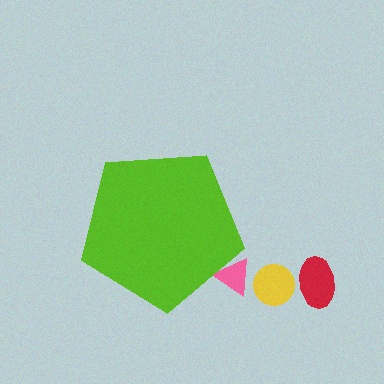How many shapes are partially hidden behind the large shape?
1 shape is partially hidden.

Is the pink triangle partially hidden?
Yes, the pink triangle is partially hidden behind the lime pentagon.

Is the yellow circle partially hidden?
No, the yellow circle is fully visible.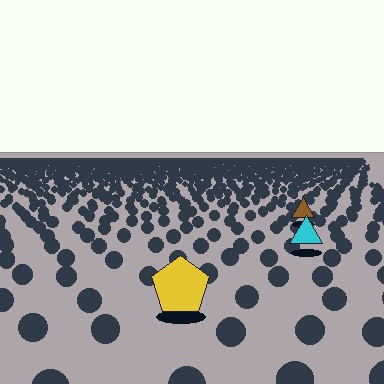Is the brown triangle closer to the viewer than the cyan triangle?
No. The cyan triangle is closer — you can tell from the texture gradient: the ground texture is coarser near it.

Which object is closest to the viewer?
The yellow pentagon is closest. The texture marks near it are larger and more spread out.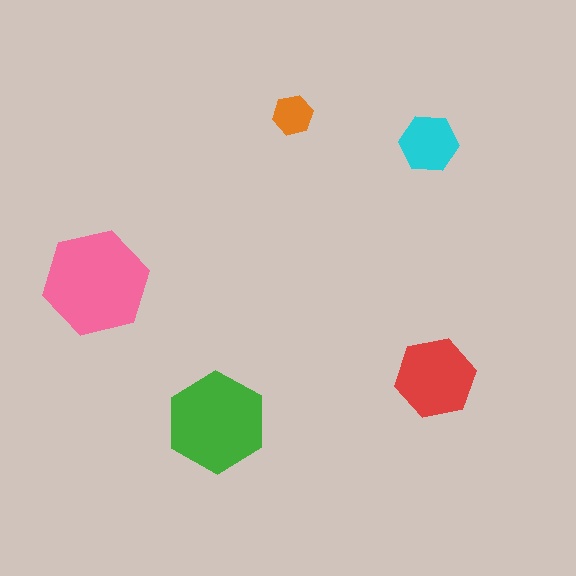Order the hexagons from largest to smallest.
the pink one, the green one, the red one, the cyan one, the orange one.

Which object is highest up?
The orange hexagon is topmost.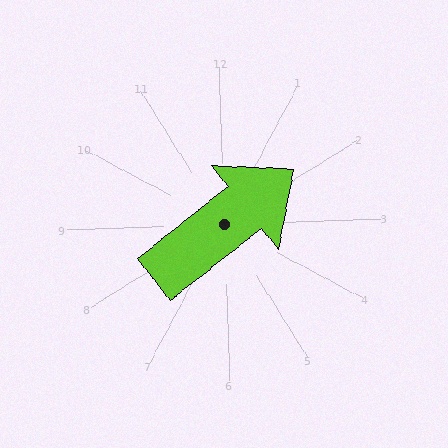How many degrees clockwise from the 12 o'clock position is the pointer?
Approximately 54 degrees.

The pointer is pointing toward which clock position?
Roughly 2 o'clock.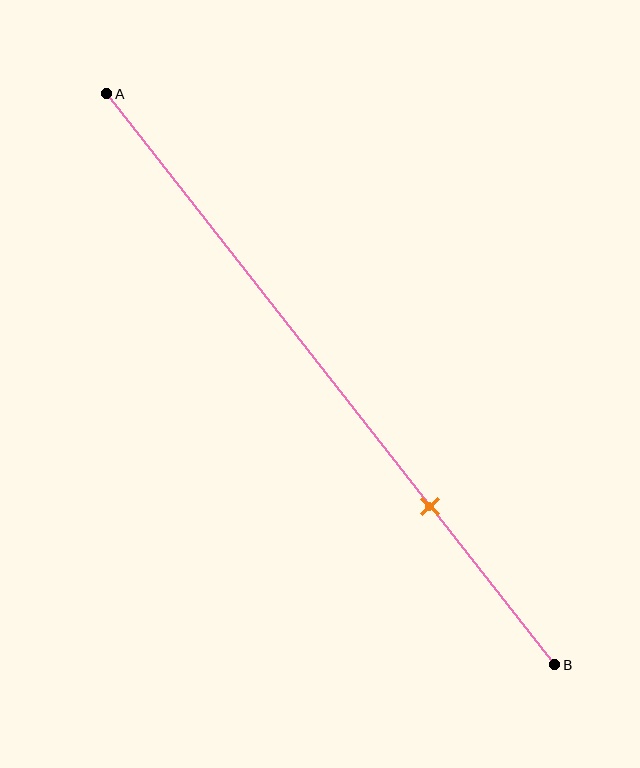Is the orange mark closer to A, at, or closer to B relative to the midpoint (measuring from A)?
The orange mark is closer to point B than the midpoint of segment AB.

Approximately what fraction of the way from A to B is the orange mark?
The orange mark is approximately 70% of the way from A to B.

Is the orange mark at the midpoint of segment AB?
No, the mark is at about 70% from A, not at the 50% midpoint.